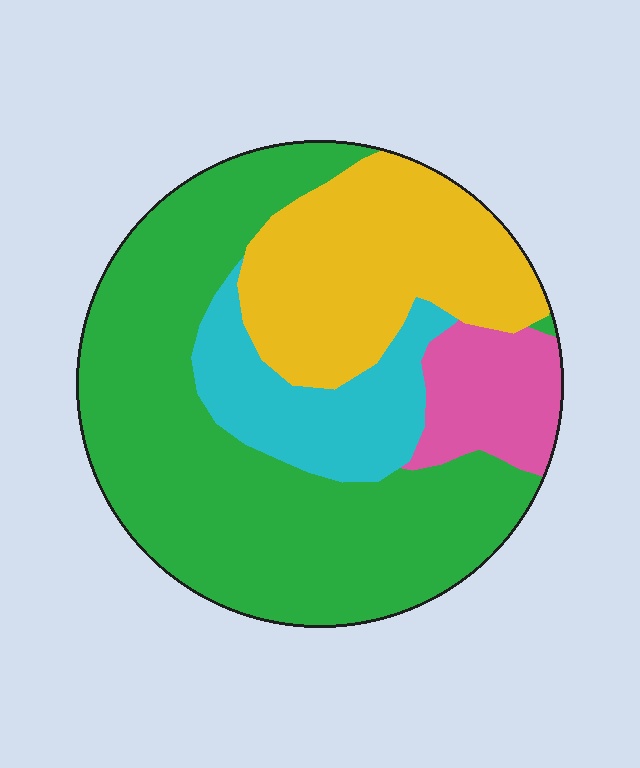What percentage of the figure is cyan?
Cyan takes up about one eighth (1/8) of the figure.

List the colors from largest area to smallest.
From largest to smallest: green, yellow, cyan, pink.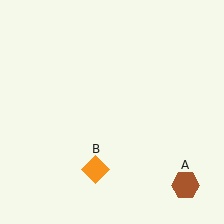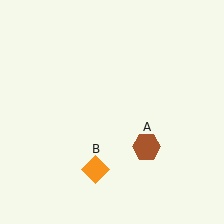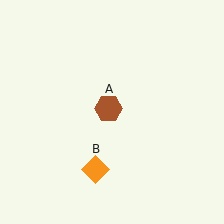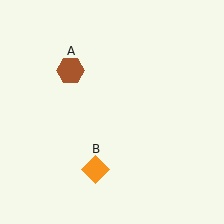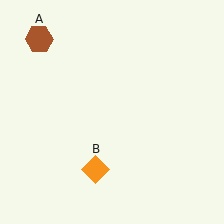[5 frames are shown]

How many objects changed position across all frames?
1 object changed position: brown hexagon (object A).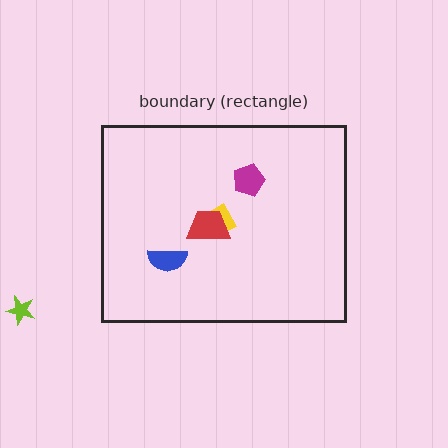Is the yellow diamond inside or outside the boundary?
Inside.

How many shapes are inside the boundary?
4 inside, 1 outside.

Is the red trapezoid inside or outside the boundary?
Inside.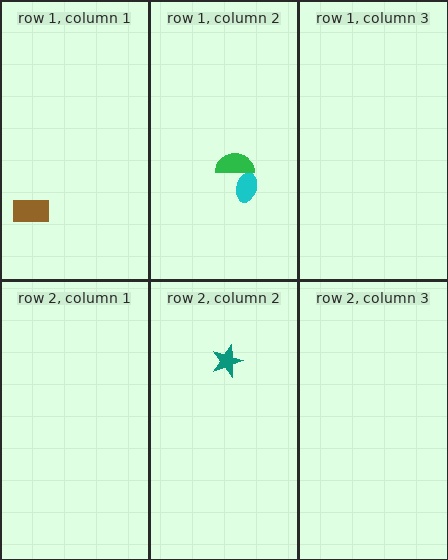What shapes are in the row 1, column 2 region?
The cyan ellipse, the green semicircle.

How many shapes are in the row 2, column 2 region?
1.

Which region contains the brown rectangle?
The row 1, column 1 region.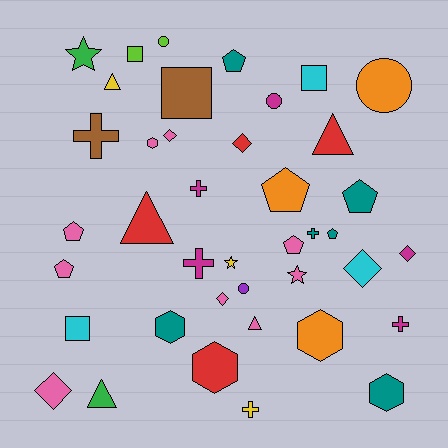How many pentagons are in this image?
There are 7 pentagons.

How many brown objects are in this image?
There are 2 brown objects.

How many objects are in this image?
There are 40 objects.